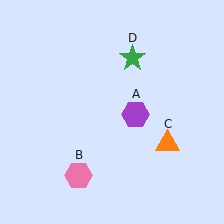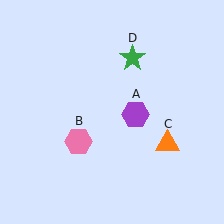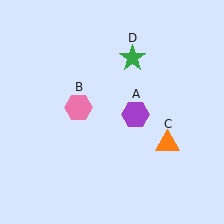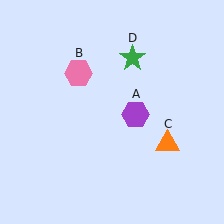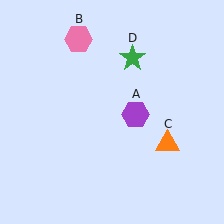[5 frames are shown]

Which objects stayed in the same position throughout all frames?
Purple hexagon (object A) and orange triangle (object C) and green star (object D) remained stationary.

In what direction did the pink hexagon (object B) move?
The pink hexagon (object B) moved up.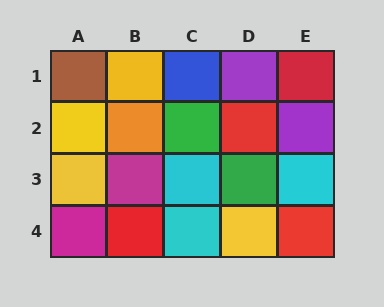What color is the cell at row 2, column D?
Red.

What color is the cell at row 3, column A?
Yellow.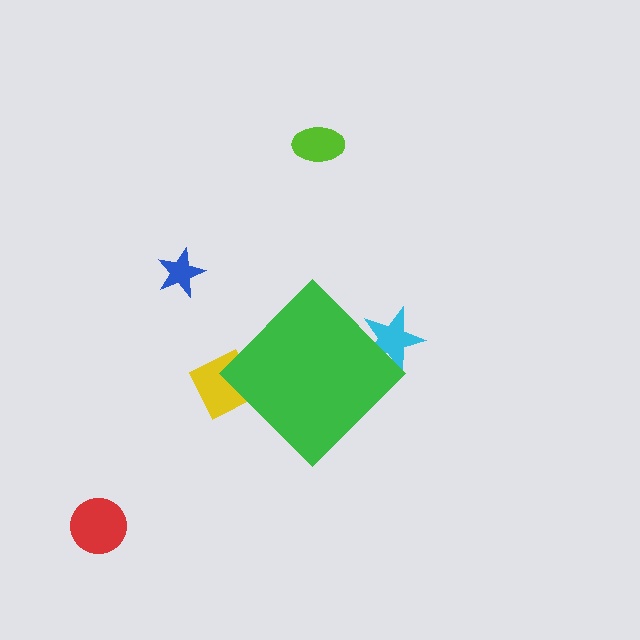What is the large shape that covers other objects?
A green diamond.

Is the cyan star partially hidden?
Yes, the cyan star is partially hidden behind the green diamond.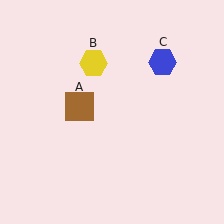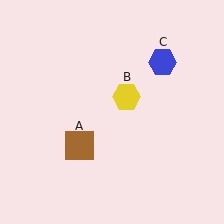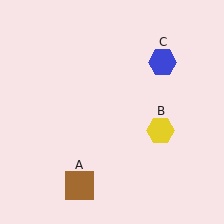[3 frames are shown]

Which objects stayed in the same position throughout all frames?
Blue hexagon (object C) remained stationary.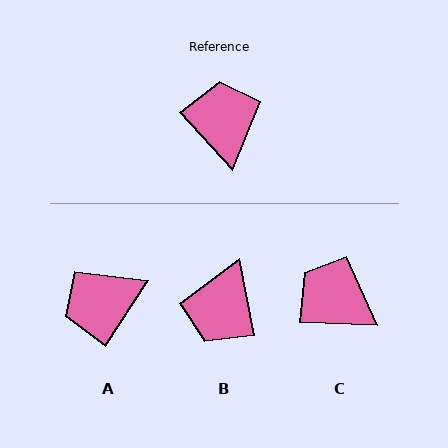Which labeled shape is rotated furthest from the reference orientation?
B, about 149 degrees away.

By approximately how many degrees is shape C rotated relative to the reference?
Approximately 46 degrees counter-clockwise.